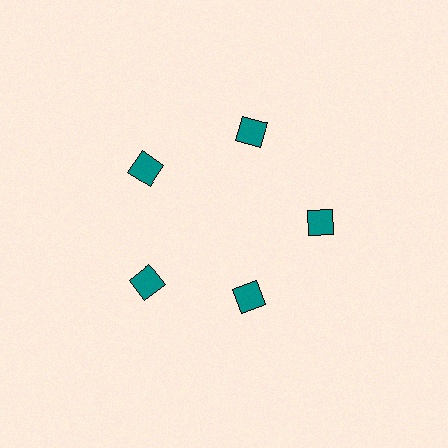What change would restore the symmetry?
The symmetry would be restored by moving it outward, back onto the ring so that all 5 squares sit at equal angles and equal distance from the center.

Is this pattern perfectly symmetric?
No. The 5 teal squares are arranged in a ring, but one element near the 5 o'clock position is pulled inward toward the center, breaking the 5-fold rotational symmetry.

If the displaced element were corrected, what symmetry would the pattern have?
It would have 5-fold rotational symmetry — the pattern would map onto itself every 72 degrees.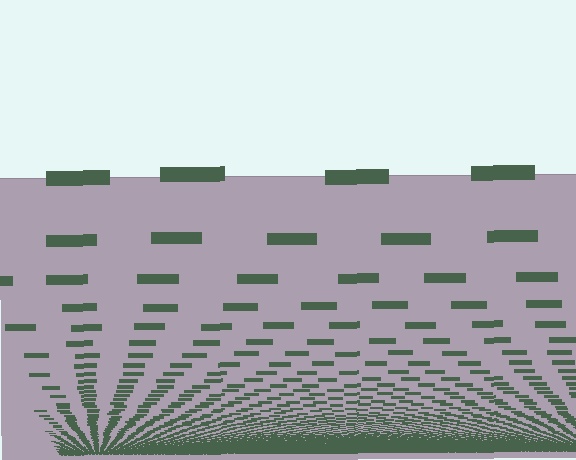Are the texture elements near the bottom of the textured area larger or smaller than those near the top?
Smaller. The gradient is inverted — elements near the bottom are smaller and denser.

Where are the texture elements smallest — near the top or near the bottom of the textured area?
Near the bottom.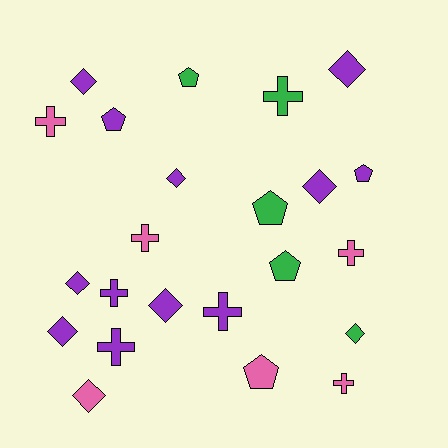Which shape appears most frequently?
Diamond, with 9 objects.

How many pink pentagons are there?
There is 1 pink pentagon.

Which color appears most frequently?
Purple, with 12 objects.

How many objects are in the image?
There are 23 objects.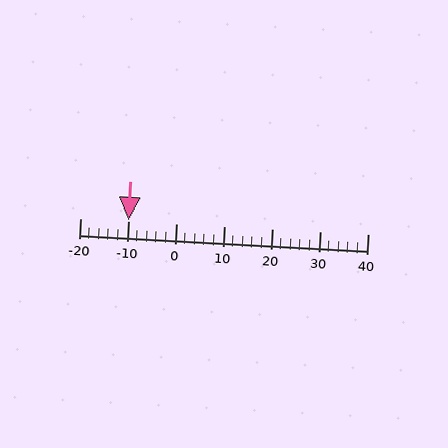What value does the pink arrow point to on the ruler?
The pink arrow points to approximately -10.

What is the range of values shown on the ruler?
The ruler shows values from -20 to 40.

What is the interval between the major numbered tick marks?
The major tick marks are spaced 10 units apart.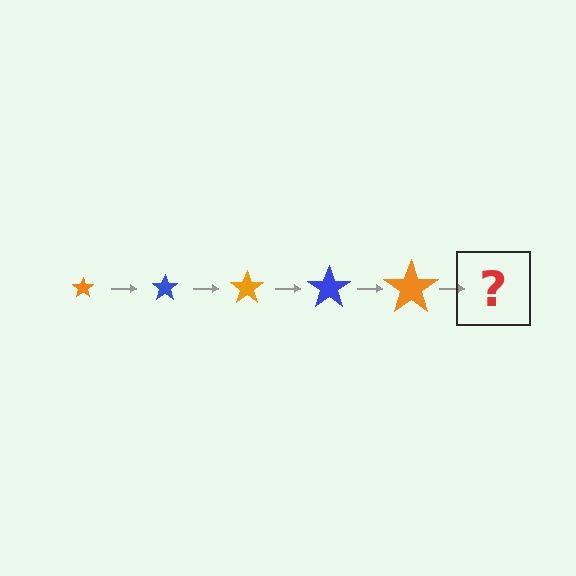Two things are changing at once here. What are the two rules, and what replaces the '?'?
The two rules are that the star grows larger each step and the color cycles through orange and blue. The '?' should be a blue star, larger than the previous one.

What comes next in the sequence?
The next element should be a blue star, larger than the previous one.